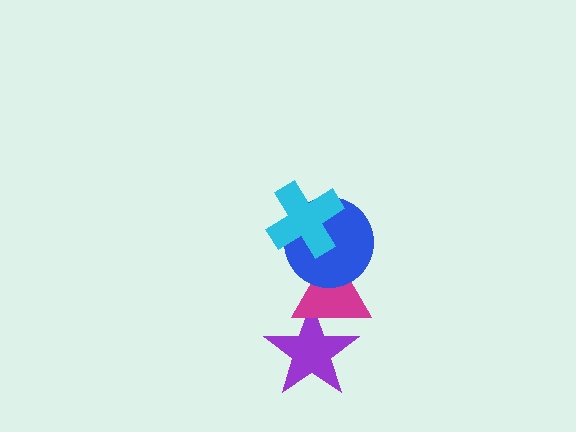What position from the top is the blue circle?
The blue circle is 2nd from the top.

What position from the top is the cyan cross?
The cyan cross is 1st from the top.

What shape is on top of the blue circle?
The cyan cross is on top of the blue circle.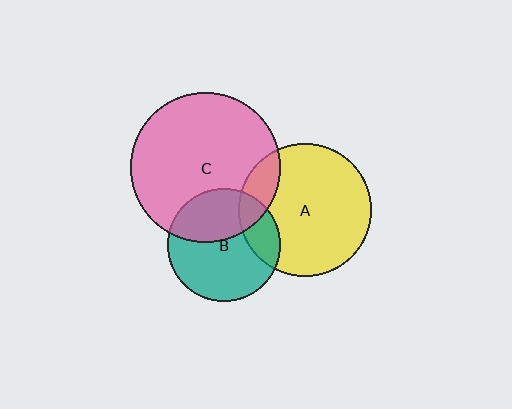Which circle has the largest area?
Circle C (pink).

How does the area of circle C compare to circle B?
Approximately 1.8 times.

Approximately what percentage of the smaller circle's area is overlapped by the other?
Approximately 15%.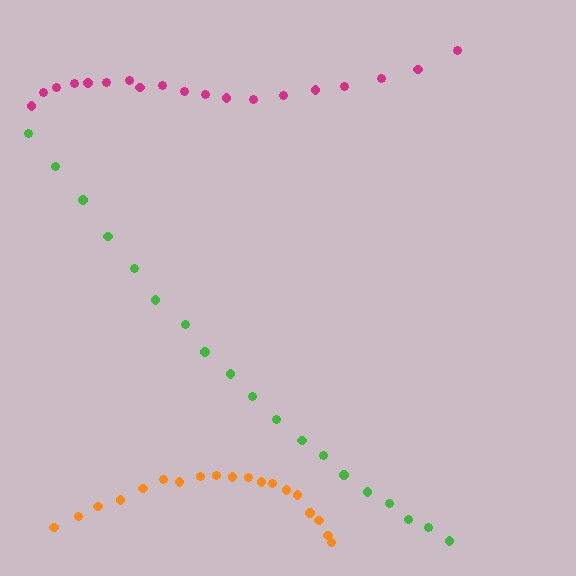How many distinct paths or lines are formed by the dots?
There are 3 distinct paths.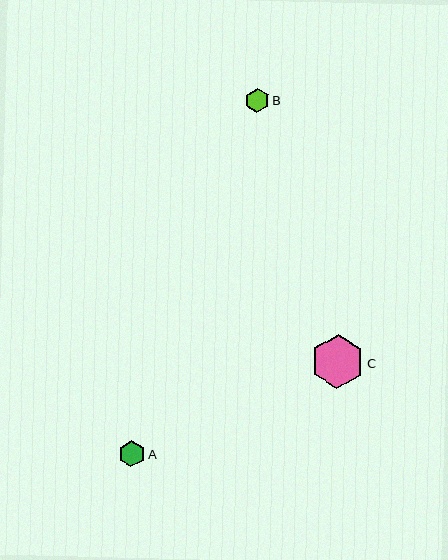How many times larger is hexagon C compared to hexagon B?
Hexagon C is approximately 2.3 times the size of hexagon B.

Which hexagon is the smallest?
Hexagon B is the smallest with a size of approximately 24 pixels.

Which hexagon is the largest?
Hexagon C is the largest with a size of approximately 54 pixels.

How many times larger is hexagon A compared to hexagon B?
Hexagon A is approximately 1.1 times the size of hexagon B.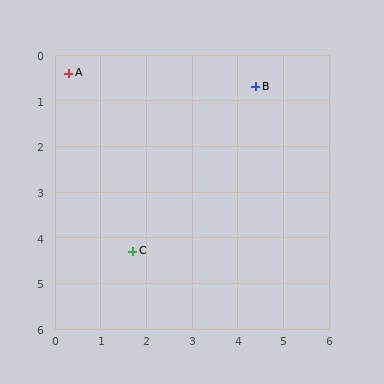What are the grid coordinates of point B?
Point B is at approximately (4.4, 0.7).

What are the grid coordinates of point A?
Point A is at approximately (0.3, 0.4).